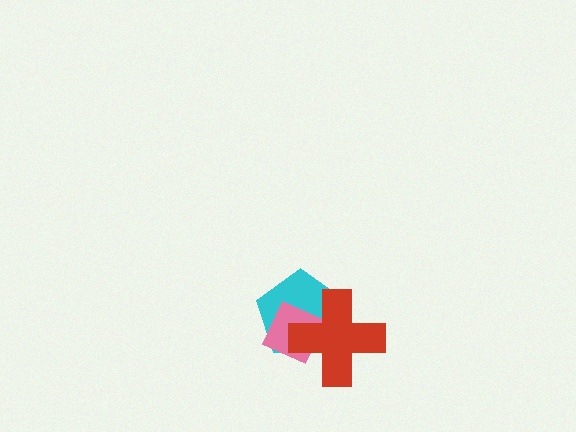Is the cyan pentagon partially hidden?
Yes, it is partially covered by another shape.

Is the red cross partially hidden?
No, no other shape covers it.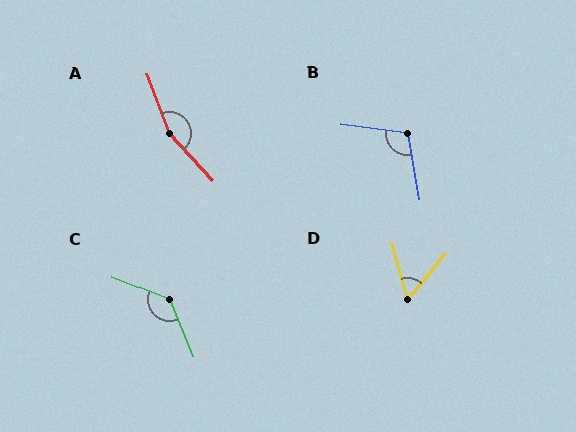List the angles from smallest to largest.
D (56°), B (107°), C (134°), A (159°).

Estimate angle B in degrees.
Approximately 107 degrees.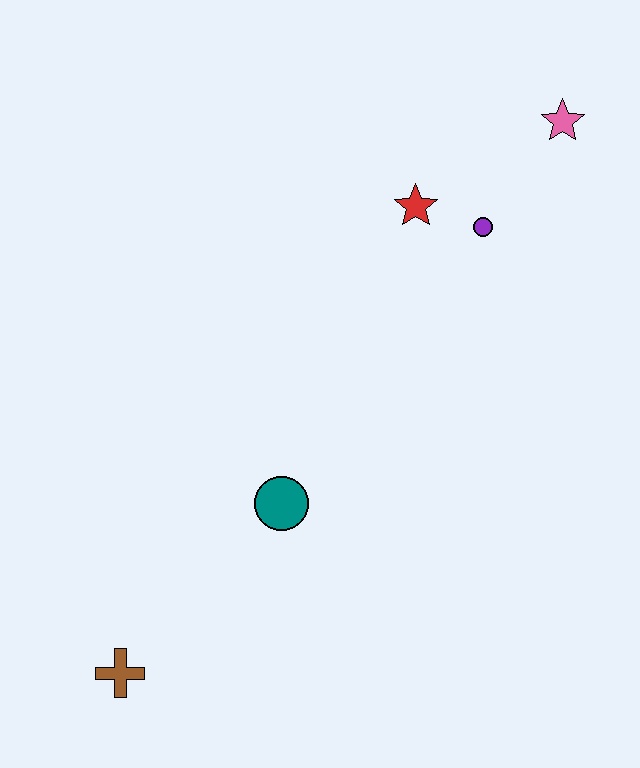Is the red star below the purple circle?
No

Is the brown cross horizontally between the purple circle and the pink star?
No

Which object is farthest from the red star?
The brown cross is farthest from the red star.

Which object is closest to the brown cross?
The teal circle is closest to the brown cross.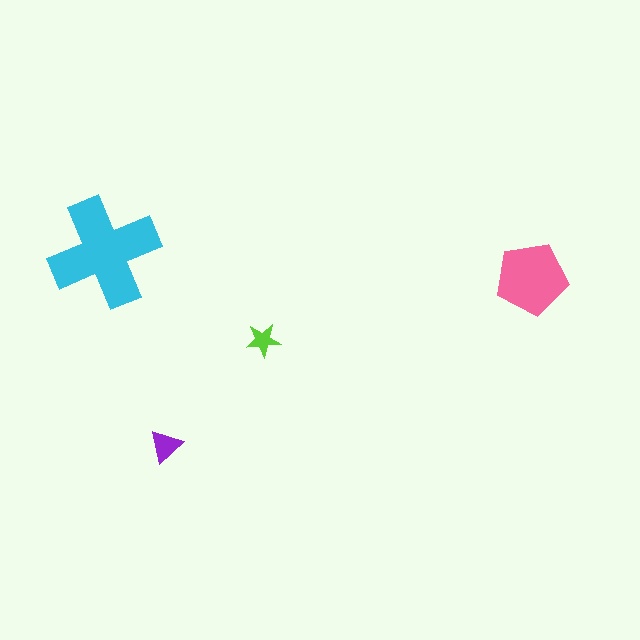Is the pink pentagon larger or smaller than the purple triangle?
Larger.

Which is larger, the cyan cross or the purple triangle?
The cyan cross.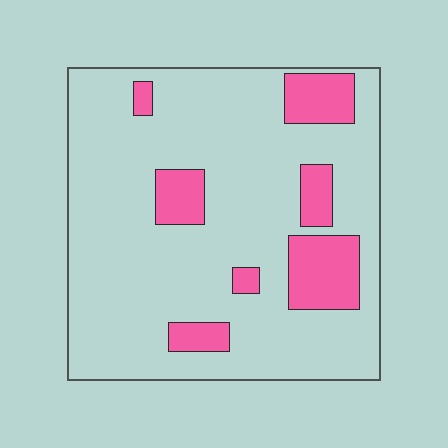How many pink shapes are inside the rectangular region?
7.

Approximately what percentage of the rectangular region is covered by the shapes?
Approximately 15%.